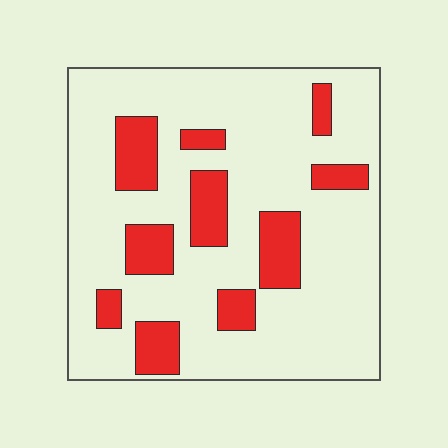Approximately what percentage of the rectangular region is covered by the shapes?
Approximately 20%.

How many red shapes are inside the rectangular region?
10.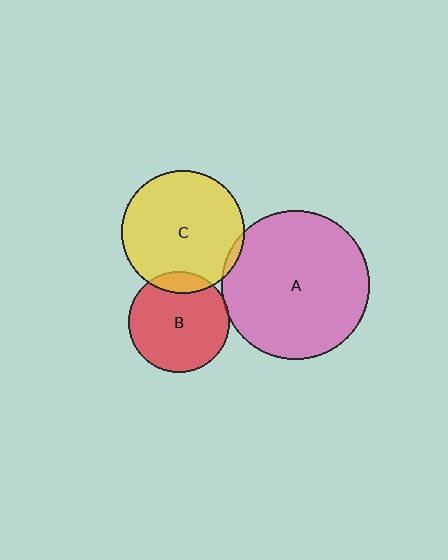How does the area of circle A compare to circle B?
Approximately 2.2 times.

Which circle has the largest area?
Circle A (pink).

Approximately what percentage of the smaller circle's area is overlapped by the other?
Approximately 10%.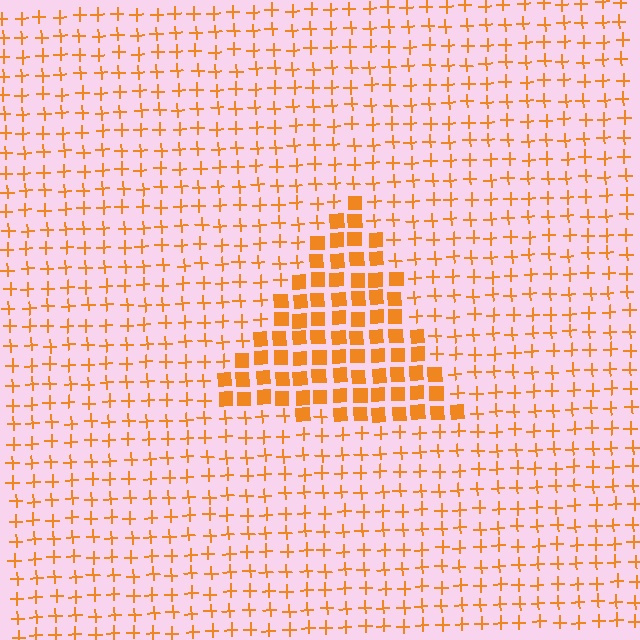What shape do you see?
I see a triangle.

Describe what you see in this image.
The image is filled with small orange elements arranged in a uniform grid. A triangle-shaped region contains squares, while the surrounding area contains plus signs. The boundary is defined purely by the change in element shape.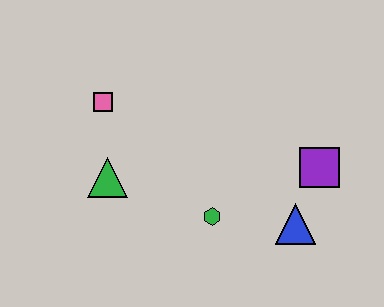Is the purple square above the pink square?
No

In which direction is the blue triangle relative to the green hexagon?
The blue triangle is to the right of the green hexagon.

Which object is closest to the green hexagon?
The blue triangle is closest to the green hexagon.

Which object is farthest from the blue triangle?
The pink square is farthest from the blue triangle.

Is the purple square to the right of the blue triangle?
Yes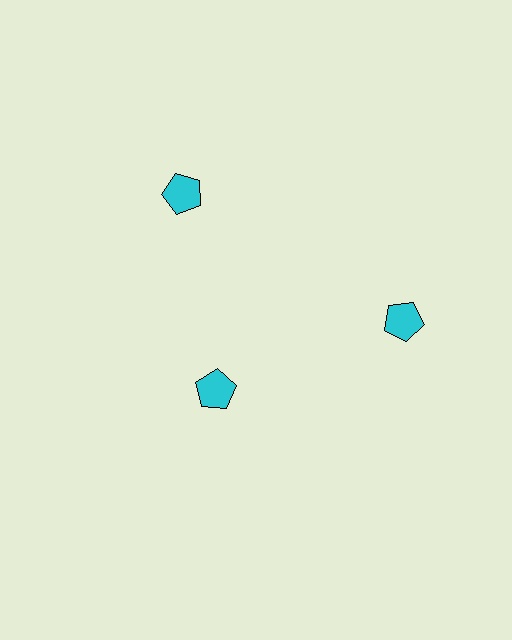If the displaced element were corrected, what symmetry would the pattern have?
It would have 3-fold rotational symmetry — the pattern would map onto itself every 120 degrees.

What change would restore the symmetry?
The symmetry would be restored by moving it outward, back onto the ring so that all 3 pentagons sit at equal angles and equal distance from the center.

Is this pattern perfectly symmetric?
No. The 3 cyan pentagons are arranged in a ring, but one element near the 7 o'clock position is pulled inward toward the center, breaking the 3-fold rotational symmetry.